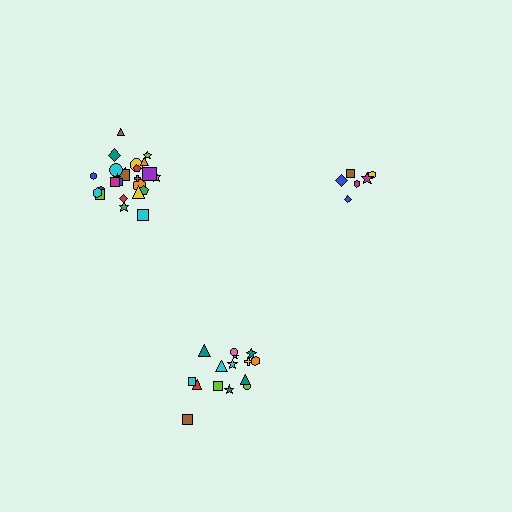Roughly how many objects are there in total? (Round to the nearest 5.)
Roughly 45 objects in total.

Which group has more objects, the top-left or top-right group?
The top-left group.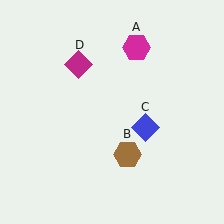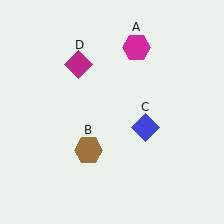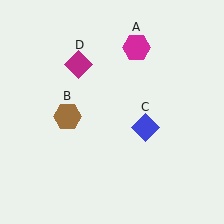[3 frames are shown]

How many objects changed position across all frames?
1 object changed position: brown hexagon (object B).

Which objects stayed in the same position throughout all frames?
Magenta hexagon (object A) and blue diamond (object C) and magenta diamond (object D) remained stationary.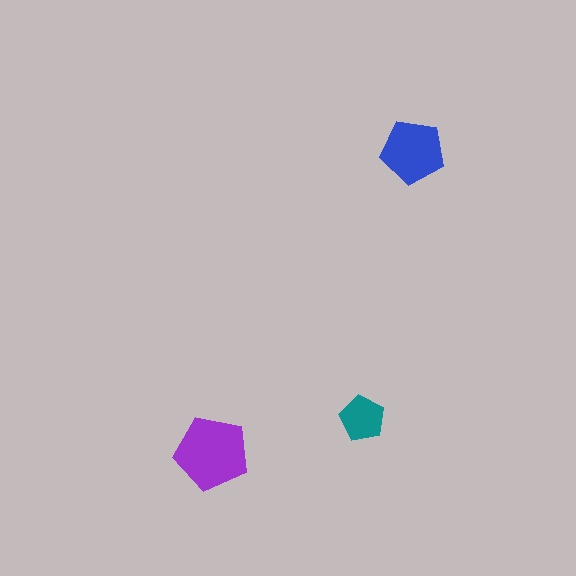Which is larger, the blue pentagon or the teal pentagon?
The blue one.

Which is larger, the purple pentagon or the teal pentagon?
The purple one.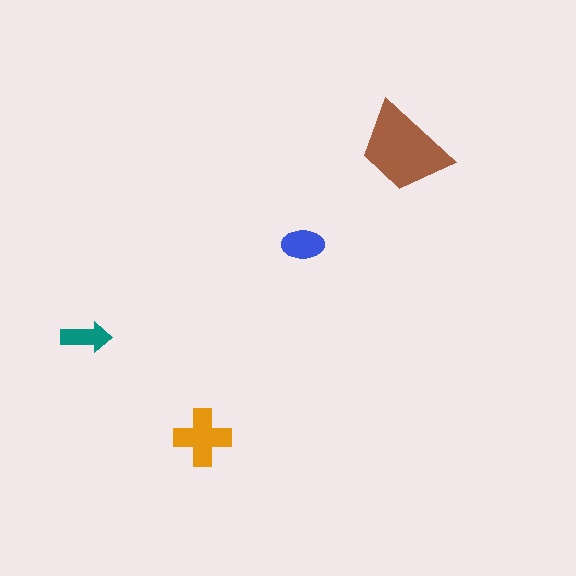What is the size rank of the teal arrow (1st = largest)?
4th.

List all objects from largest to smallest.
The brown trapezoid, the orange cross, the blue ellipse, the teal arrow.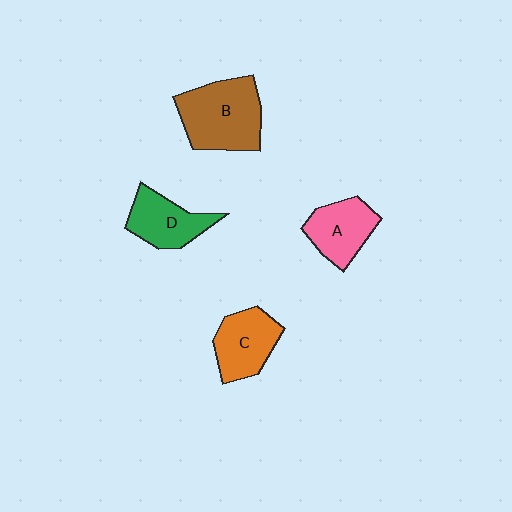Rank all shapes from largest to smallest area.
From largest to smallest: B (brown), C (orange), D (green), A (pink).